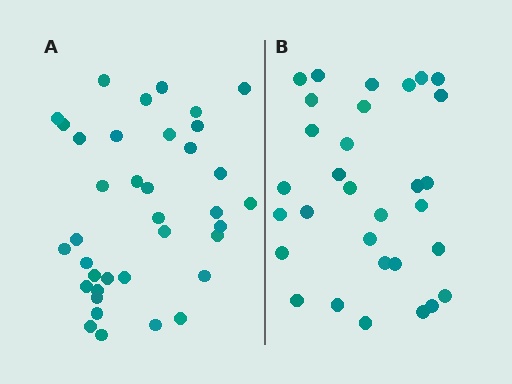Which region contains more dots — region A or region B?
Region A (the left region) has more dots.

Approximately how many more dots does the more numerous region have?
Region A has about 6 more dots than region B.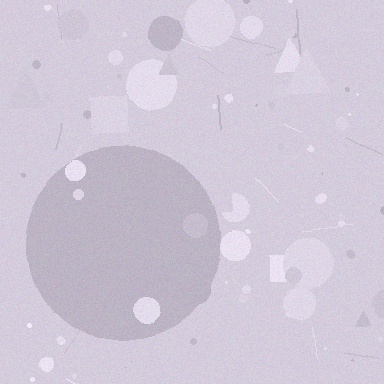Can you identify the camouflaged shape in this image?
The camouflaged shape is a circle.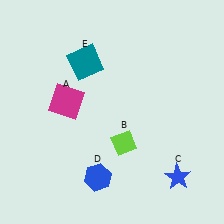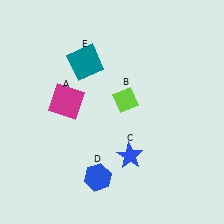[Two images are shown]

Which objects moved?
The objects that moved are: the lime diamond (B), the blue star (C).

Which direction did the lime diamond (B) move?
The lime diamond (B) moved up.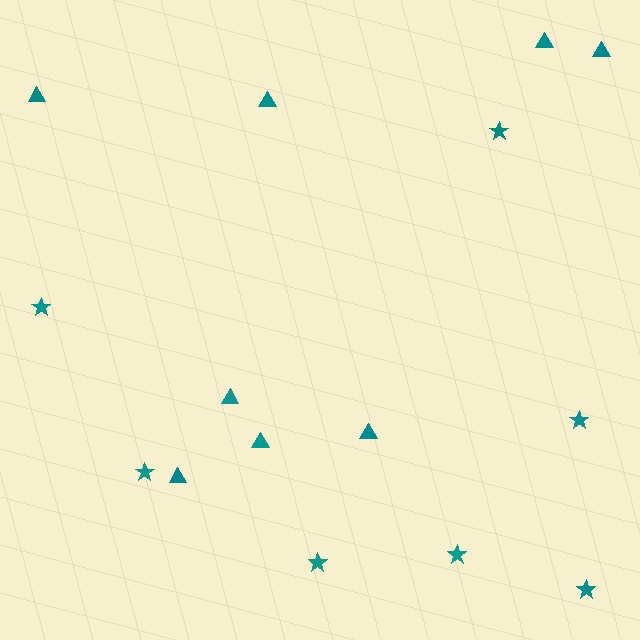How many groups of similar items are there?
There are 2 groups: one group of stars (7) and one group of triangles (8).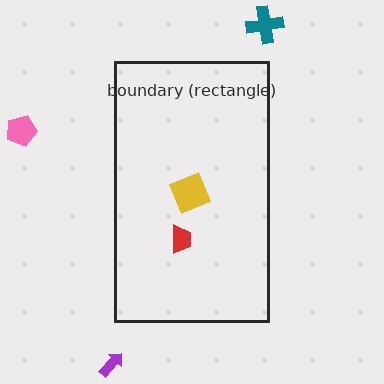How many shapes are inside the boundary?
2 inside, 3 outside.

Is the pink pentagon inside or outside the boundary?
Outside.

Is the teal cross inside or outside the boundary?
Outside.